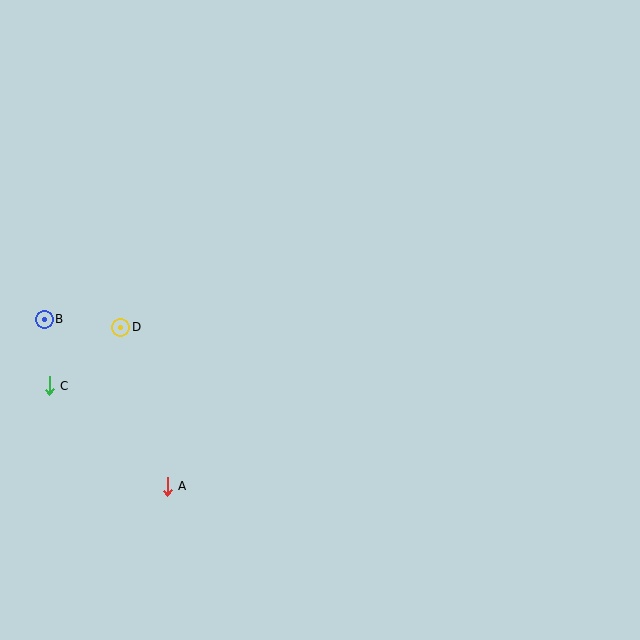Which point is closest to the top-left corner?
Point B is closest to the top-left corner.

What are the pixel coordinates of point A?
Point A is at (167, 486).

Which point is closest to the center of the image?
Point D at (121, 327) is closest to the center.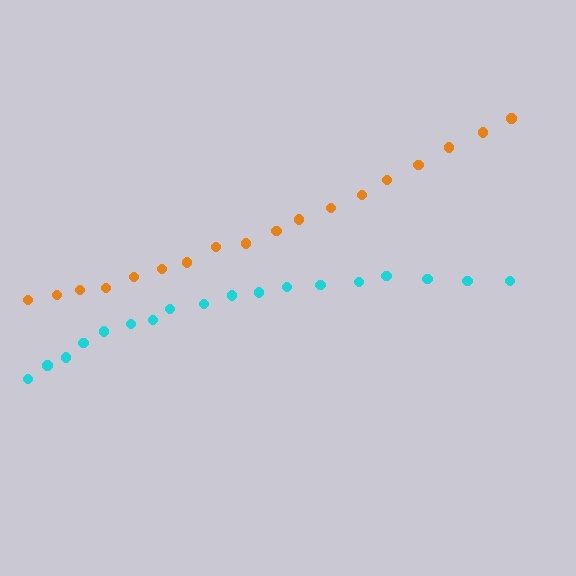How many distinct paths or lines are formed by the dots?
There are 2 distinct paths.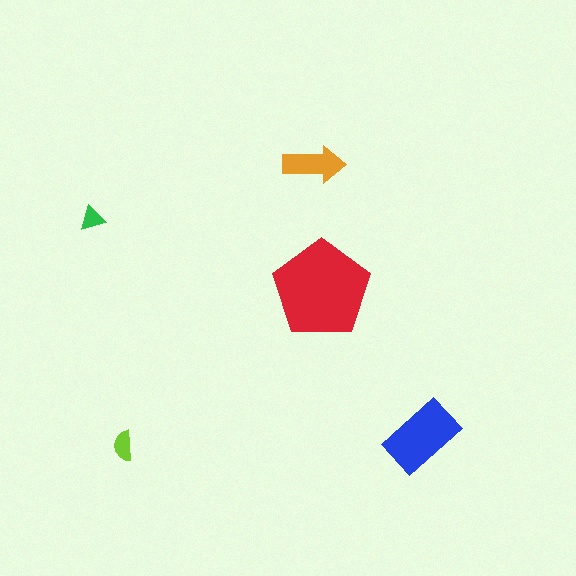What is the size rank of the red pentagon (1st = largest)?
1st.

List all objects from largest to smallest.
The red pentagon, the blue rectangle, the orange arrow, the lime semicircle, the green triangle.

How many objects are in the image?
There are 5 objects in the image.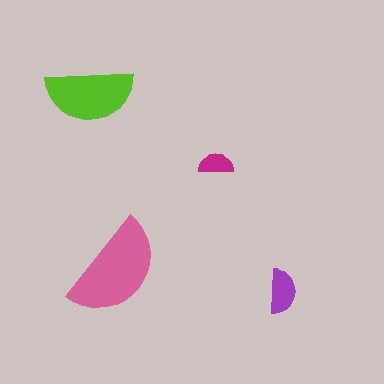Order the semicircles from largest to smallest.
the pink one, the lime one, the purple one, the magenta one.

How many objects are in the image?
There are 4 objects in the image.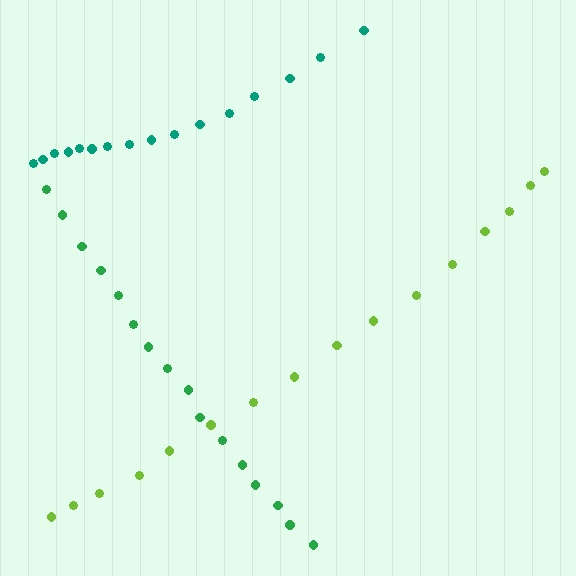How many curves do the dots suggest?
There are 3 distinct paths.